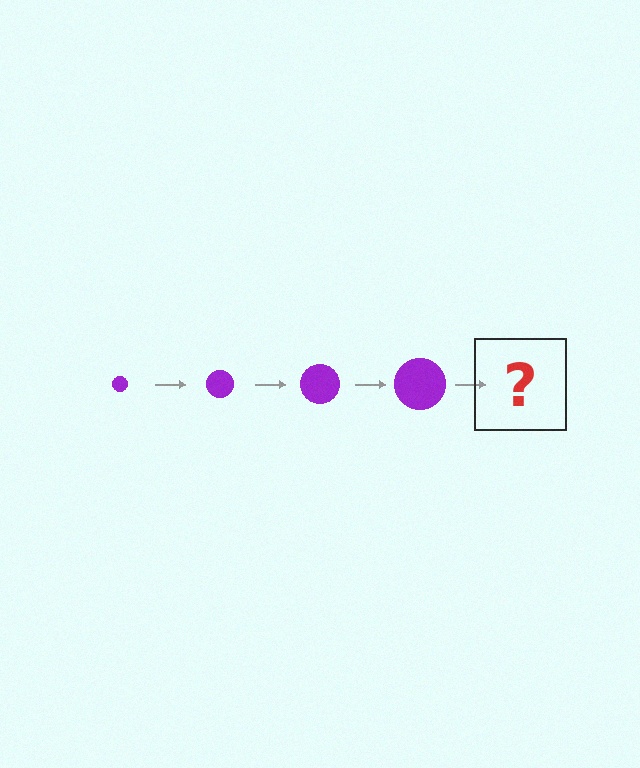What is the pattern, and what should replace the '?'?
The pattern is that the circle gets progressively larger each step. The '?' should be a purple circle, larger than the previous one.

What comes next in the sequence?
The next element should be a purple circle, larger than the previous one.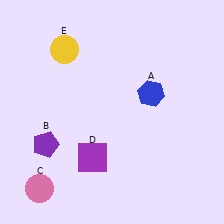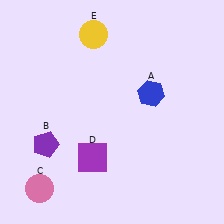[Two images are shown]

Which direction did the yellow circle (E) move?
The yellow circle (E) moved right.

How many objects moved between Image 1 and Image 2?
1 object moved between the two images.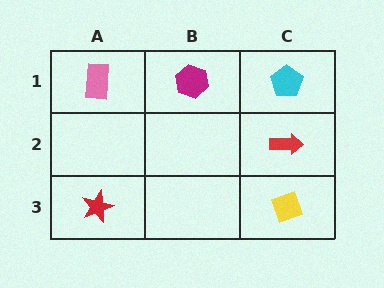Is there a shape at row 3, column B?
No, that cell is empty.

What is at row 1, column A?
A pink rectangle.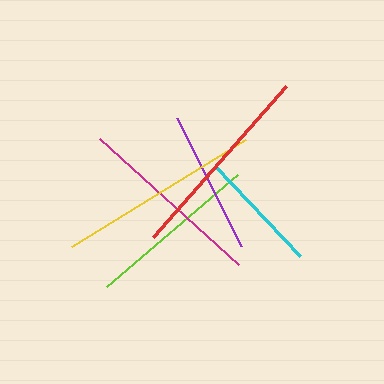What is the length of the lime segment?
The lime segment is approximately 173 pixels long.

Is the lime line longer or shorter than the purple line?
The lime line is longer than the purple line.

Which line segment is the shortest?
The cyan line is the shortest at approximately 124 pixels.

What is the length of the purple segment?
The purple segment is approximately 142 pixels long.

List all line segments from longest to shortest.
From longest to shortest: yellow, red, magenta, lime, purple, cyan.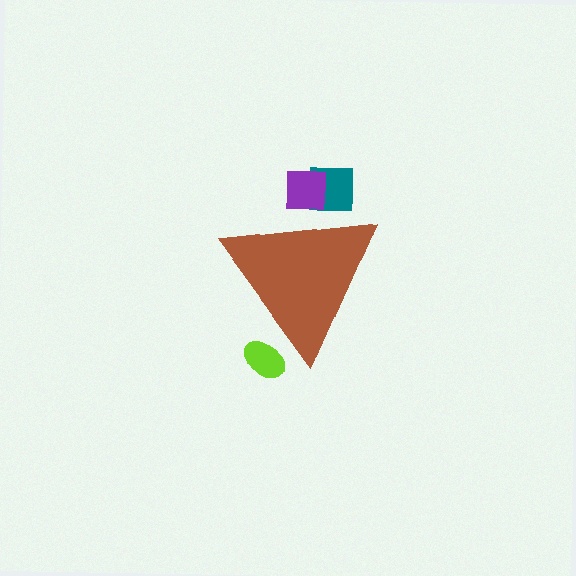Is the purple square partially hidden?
Yes, the purple square is partially hidden behind the brown triangle.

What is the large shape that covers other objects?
A brown triangle.